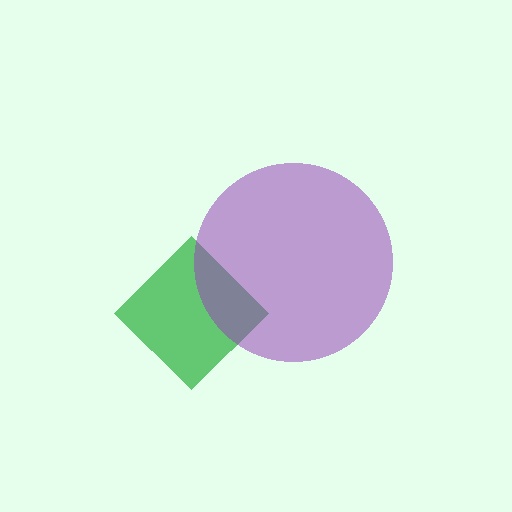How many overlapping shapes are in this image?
There are 2 overlapping shapes in the image.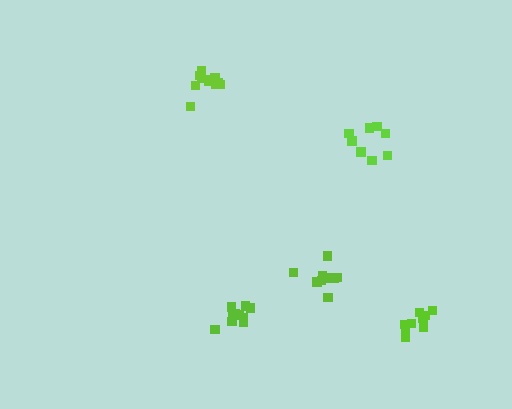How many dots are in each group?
Group 1: 9 dots, Group 2: 10 dots, Group 3: 11 dots, Group 4: 11 dots, Group 5: 8 dots (49 total).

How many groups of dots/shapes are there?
There are 5 groups.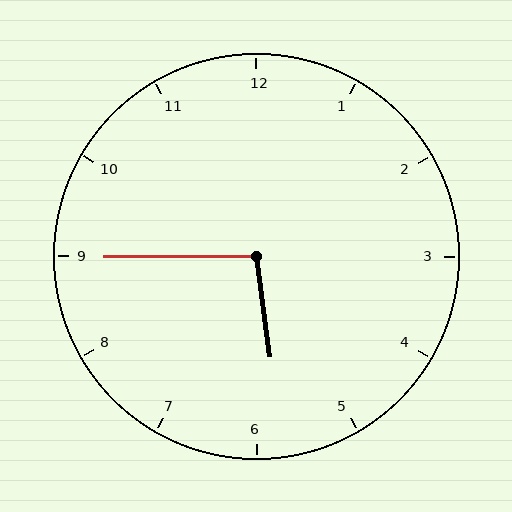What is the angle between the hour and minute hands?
Approximately 98 degrees.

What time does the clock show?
5:45.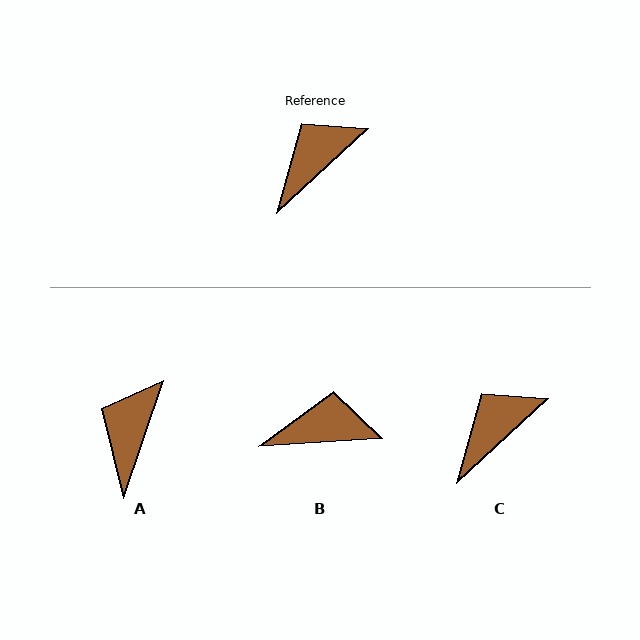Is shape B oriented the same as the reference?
No, it is off by about 39 degrees.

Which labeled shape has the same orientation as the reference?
C.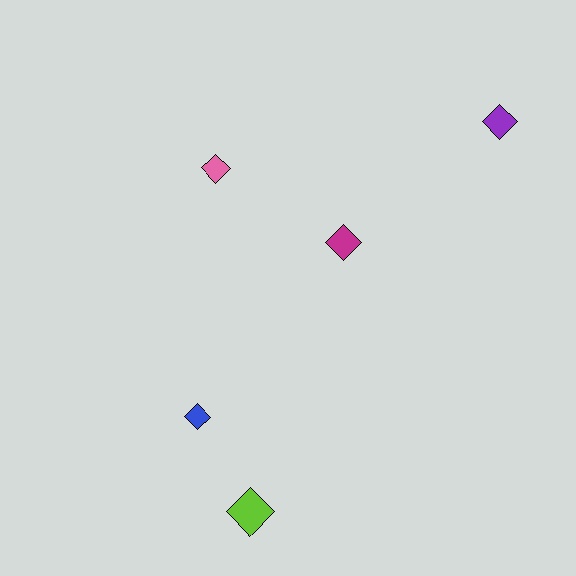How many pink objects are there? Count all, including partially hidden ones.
There is 1 pink object.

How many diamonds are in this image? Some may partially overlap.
There are 5 diamonds.